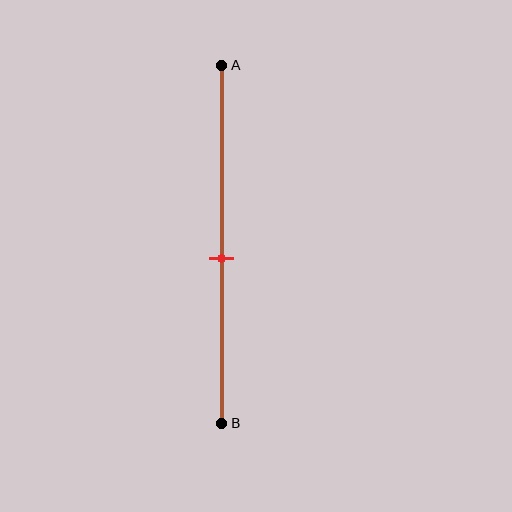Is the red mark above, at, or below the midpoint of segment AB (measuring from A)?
The red mark is below the midpoint of segment AB.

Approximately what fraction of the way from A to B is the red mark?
The red mark is approximately 55% of the way from A to B.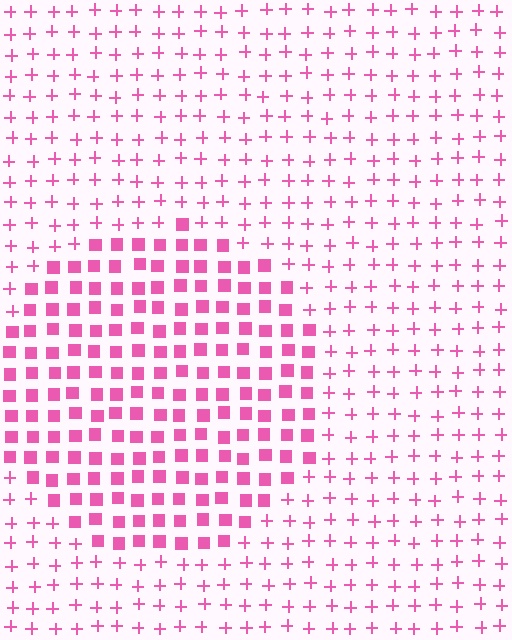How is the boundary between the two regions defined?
The boundary is defined by a change in element shape: squares inside vs. plus signs outside. All elements share the same color and spacing.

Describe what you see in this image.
The image is filled with small pink elements arranged in a uniform grid. A circle-shaped region contains squares, while the surrounding area contains plus signs. The boundary is defined purely by the change in element shape.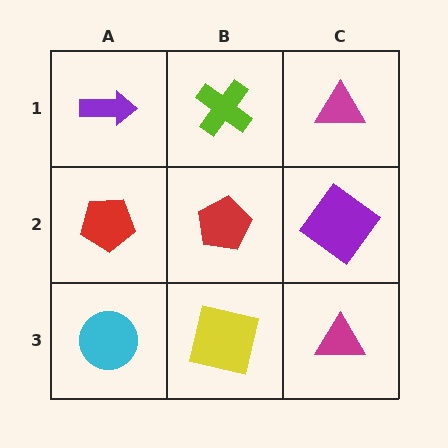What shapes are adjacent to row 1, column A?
A red pentagon (row 2, column A), a lime cross (row 1, column B).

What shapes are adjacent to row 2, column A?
A purple arrow (row 1, column A), a cyan circle (row 3, column A), a red pentagon (row 2, column B).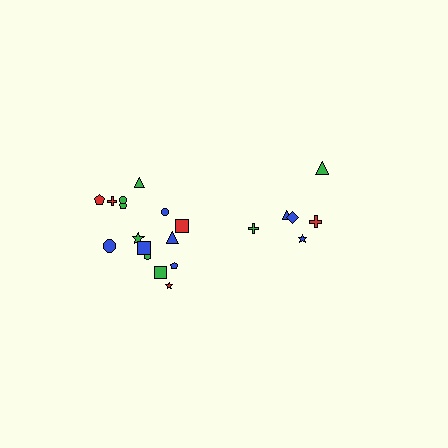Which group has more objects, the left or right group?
The left group.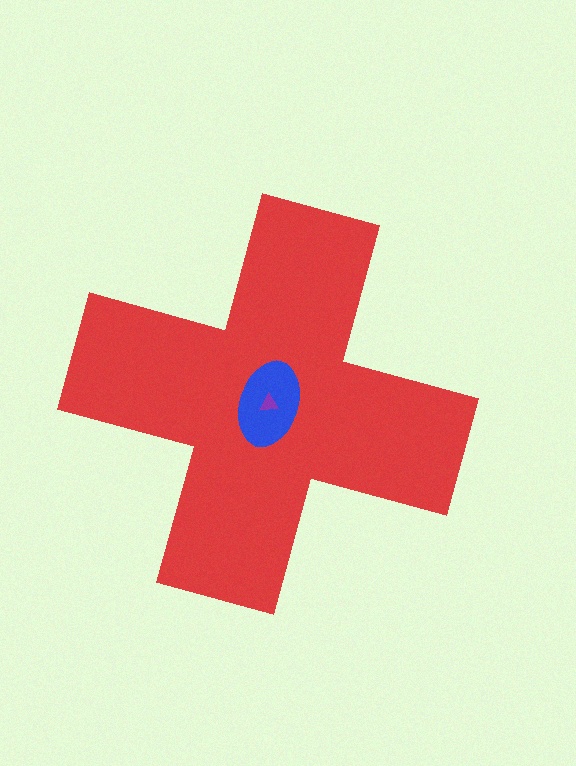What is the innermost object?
The purple triangle.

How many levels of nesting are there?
3.